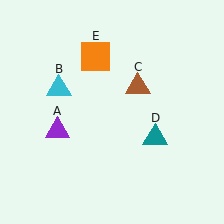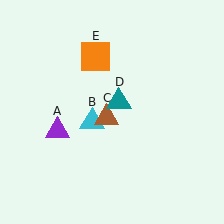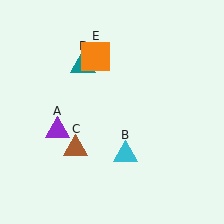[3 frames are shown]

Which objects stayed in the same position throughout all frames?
Purple triangle (object A) and orange square (object E) remained stationary.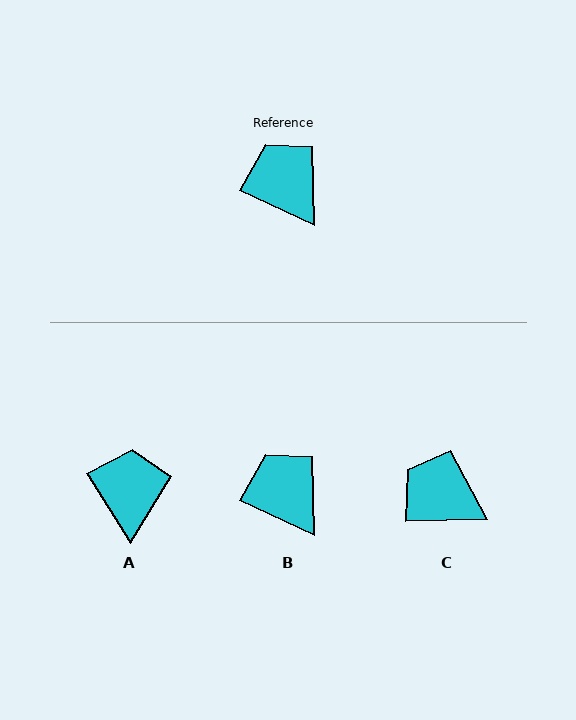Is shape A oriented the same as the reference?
No, it is off by about 33 degrees.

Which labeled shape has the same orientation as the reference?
B.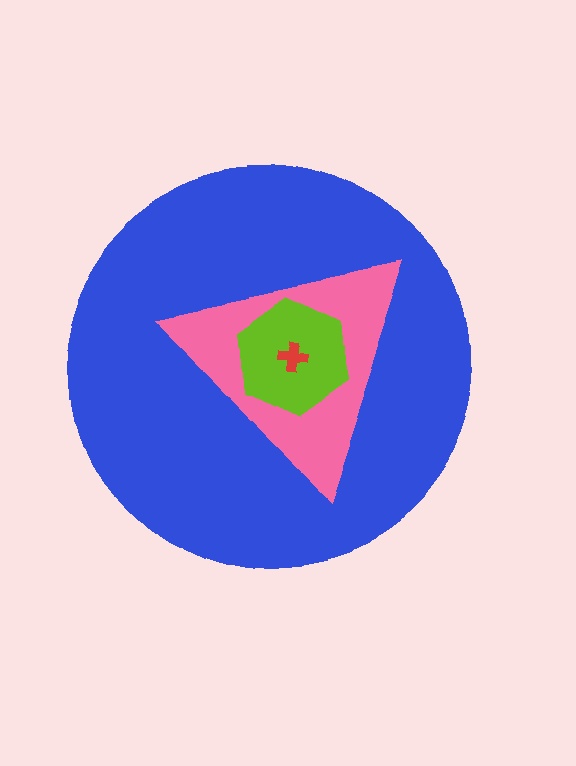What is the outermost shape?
The blue circle.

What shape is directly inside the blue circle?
The pink triangle.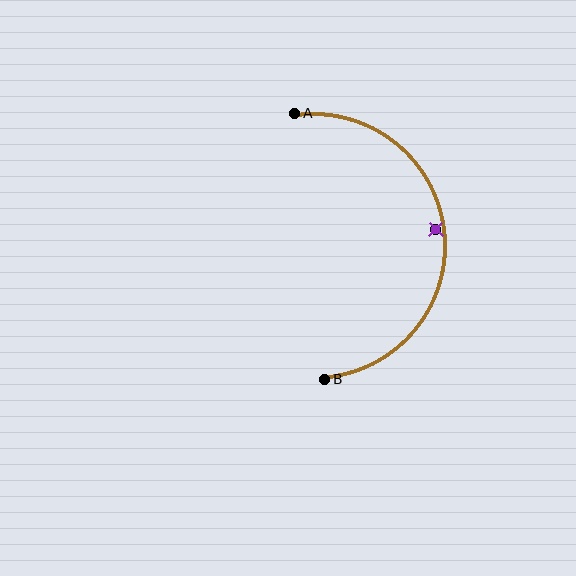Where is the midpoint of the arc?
The arc midpoint is the point on the curve farthest from the straight line joining A and B. It sits to the right of that line.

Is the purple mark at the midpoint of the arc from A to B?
No — the purple mark does not lie on the arc at all. It sits slightly inside the curve.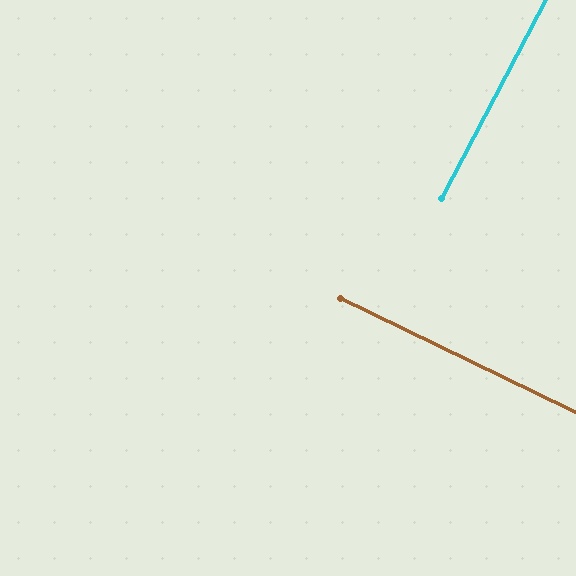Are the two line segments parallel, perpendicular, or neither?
Perpendicular — they meet at approximately 88°.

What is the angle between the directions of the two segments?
Approximately 88 degrees.